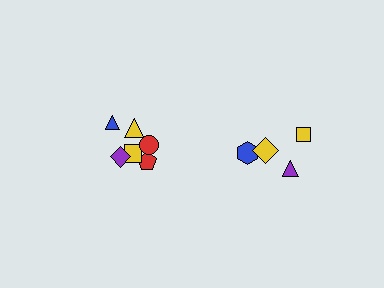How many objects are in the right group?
There are 4 objects.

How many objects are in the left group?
There are 6 objects.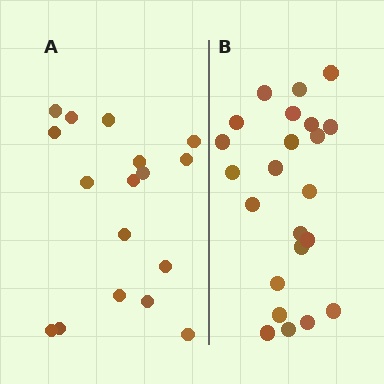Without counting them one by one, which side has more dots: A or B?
Region B (the right region) has more dots.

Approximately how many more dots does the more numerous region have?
Region B has about 6 more dots than region A.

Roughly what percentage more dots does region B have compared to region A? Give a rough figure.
About 35% more.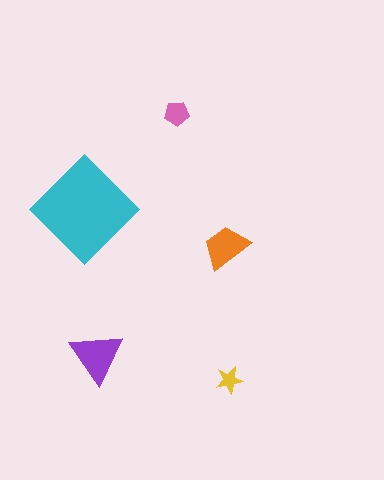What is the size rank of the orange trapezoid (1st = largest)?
3rd.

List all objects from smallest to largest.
The yellow star, the pink pentagon, the orange trapezoid, the purple triangle, the cyan diamond.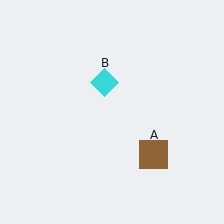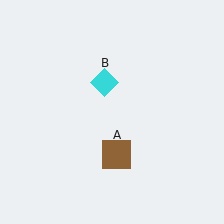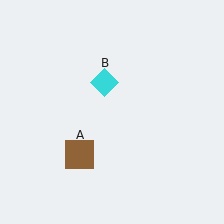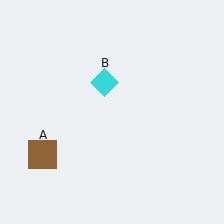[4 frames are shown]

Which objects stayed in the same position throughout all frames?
Cyan diamond (object B) remained stationary.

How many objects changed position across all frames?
1 object changed position: brown square (object A).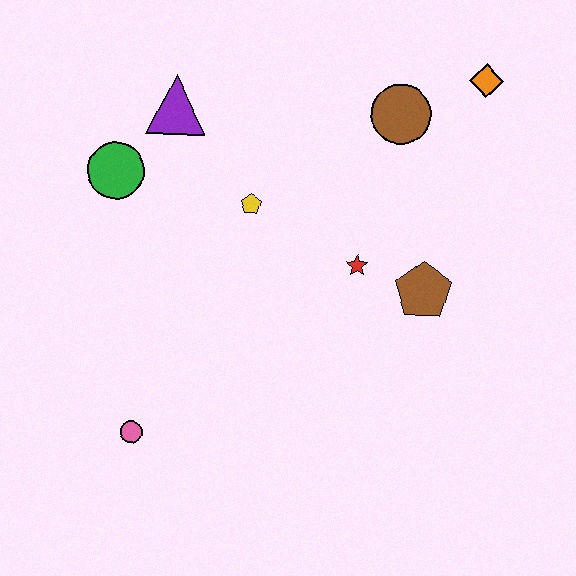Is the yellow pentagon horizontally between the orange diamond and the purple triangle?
Yes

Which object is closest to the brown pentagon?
The red star is closest to the brown pentagon.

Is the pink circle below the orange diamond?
Yes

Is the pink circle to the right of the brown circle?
No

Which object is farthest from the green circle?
The orange diamond is farthest from the green circle.